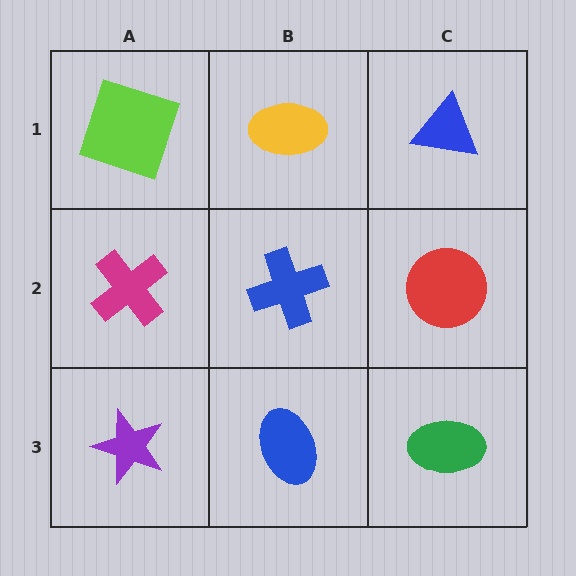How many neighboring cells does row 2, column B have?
4.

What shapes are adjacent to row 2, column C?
A blue triangle (row 1, column C), a green ellipse (row 3, column C), a blue cross (row 2, column B).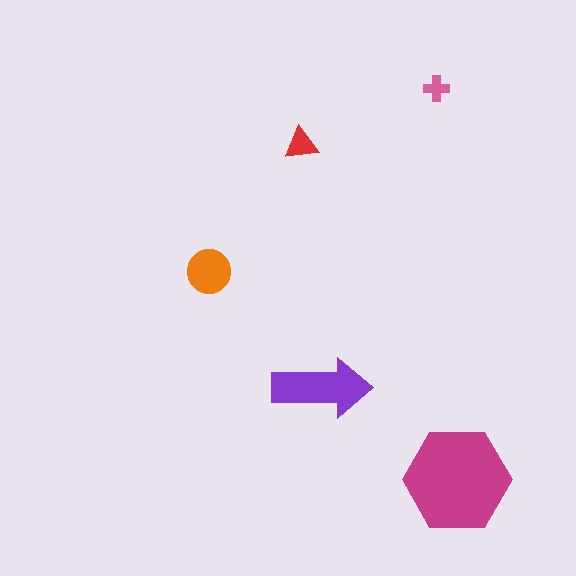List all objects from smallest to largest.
The pink cross, the red triangle, the orange circle, the purple arrow, the magenta hexagon.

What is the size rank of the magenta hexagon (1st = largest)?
1st.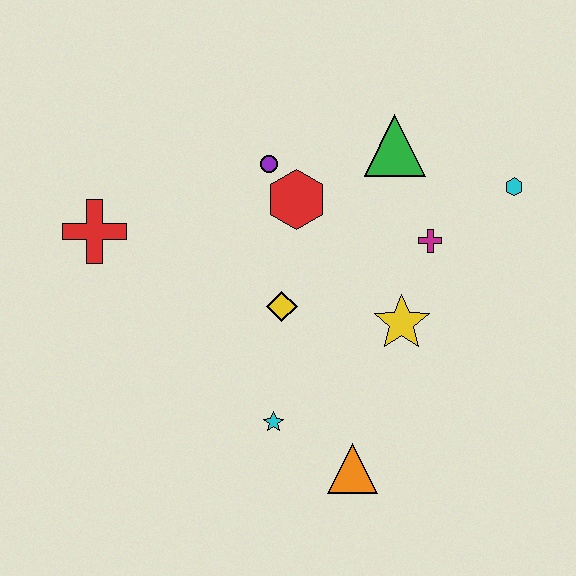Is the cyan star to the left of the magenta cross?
Yes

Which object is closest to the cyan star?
The orange triangle is closest to the cyan star.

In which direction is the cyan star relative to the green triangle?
The cyan star is below the green triangle.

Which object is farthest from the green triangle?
The orange triangle is farthest from the green triangle.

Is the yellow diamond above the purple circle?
No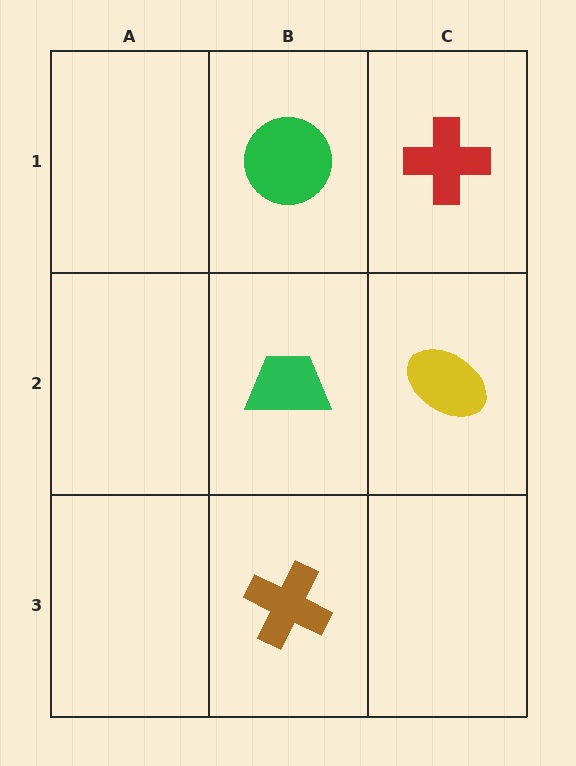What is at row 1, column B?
A green circle.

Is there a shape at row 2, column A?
No, that cell is empty.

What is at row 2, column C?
A yellow ellipse.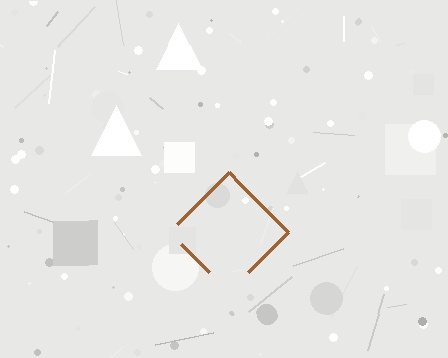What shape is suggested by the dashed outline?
The dashed outline suggests a diamond.